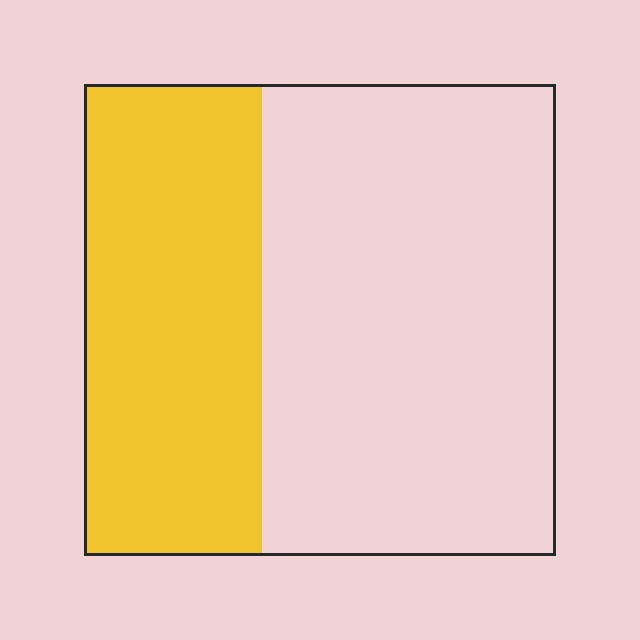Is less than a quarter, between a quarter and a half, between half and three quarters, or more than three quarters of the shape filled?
Between a quarter and a half.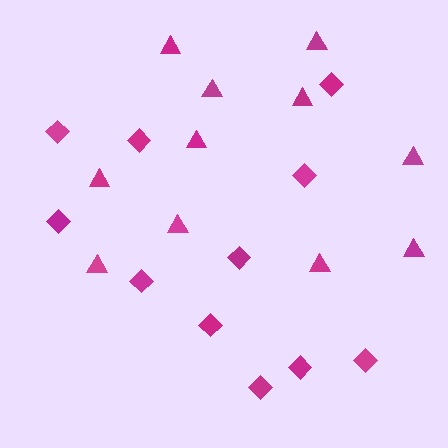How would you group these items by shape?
There are 2 groups: one group of triangles (11) and one group of diamonds (11).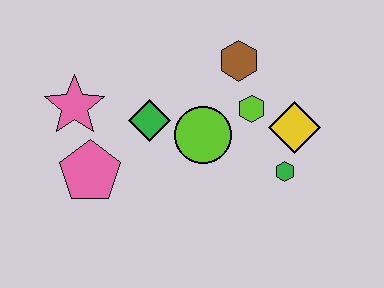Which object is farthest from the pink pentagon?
The yellow diamond is farthest from the pink pentagon.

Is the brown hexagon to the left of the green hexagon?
Yes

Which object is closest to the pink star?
The pink pentagon is closest to the pink star.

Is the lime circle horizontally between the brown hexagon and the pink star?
Yes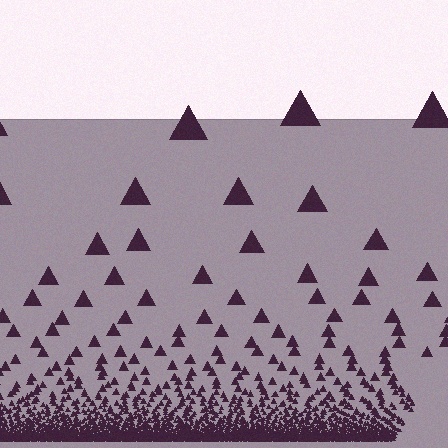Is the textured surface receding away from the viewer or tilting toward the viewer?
The surface appears to tilt toward the viewer. Texture elements get larger and sparser toward the top.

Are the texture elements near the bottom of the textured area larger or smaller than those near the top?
Smaller. The gradient is inverted — elements near the bottom are smaller and denser.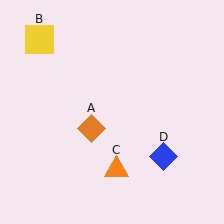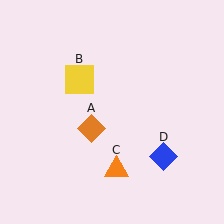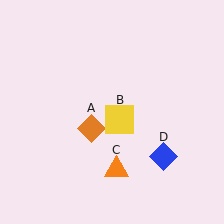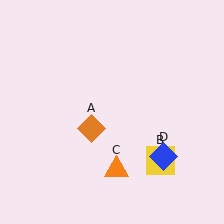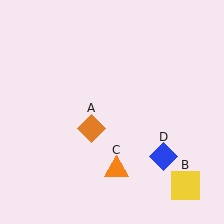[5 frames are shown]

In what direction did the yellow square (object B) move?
The yellow square (object B) moved down and to the right.